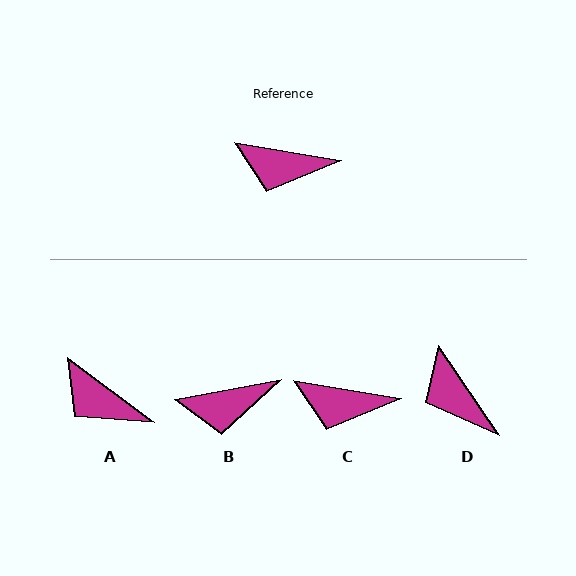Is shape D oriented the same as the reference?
No, it is off by about 47 degrees.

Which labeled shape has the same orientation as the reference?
C.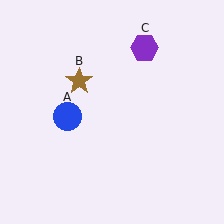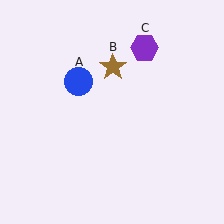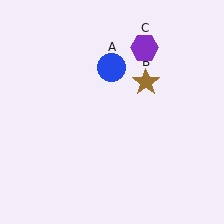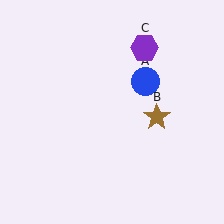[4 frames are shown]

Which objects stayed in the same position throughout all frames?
Purple hexagon (object C) remained stationary.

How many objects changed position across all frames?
2 objects changed position: blue circle (object A), brown star (object B).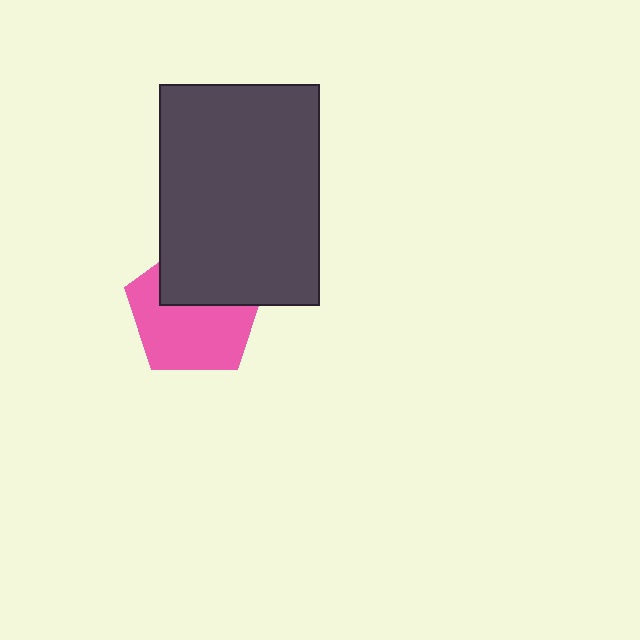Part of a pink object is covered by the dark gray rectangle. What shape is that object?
It is a pentagon.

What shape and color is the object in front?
The object in front is a dark gray rectangle.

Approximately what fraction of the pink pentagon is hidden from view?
Roughly 39% of the pink pentagon is hidden behind the dark gray rectangle.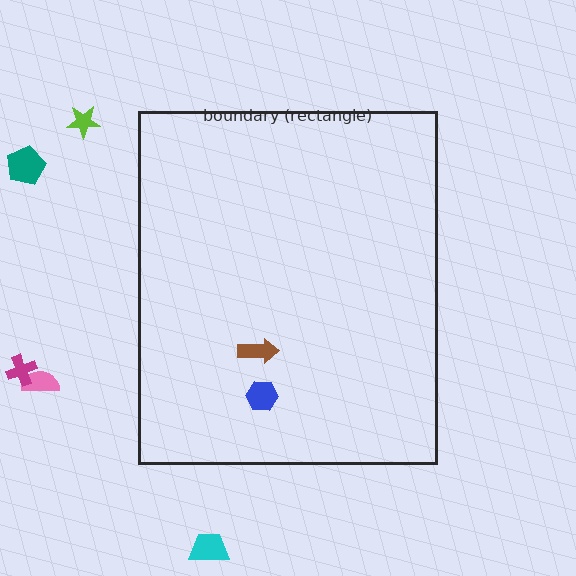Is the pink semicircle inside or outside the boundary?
Outside.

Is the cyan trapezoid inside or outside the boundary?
Outside.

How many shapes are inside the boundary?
2 inside, 5 outside.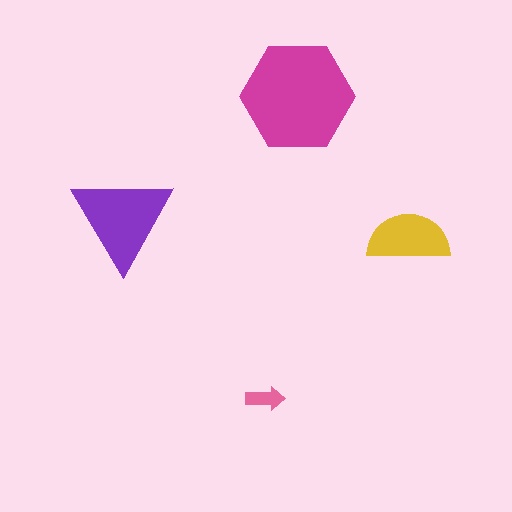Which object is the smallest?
The pink arrow.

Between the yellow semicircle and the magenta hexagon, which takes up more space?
The magenta hexagon.